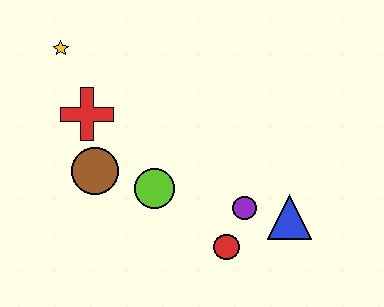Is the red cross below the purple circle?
No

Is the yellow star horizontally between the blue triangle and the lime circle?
No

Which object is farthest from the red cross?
The blue triangle is farthest from the red cross.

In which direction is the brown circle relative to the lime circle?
The brown circle is to the left of the lime circle.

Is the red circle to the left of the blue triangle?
Yes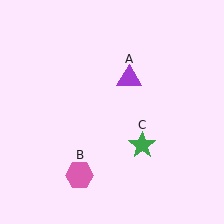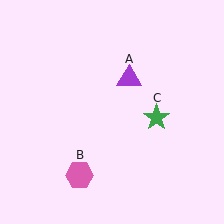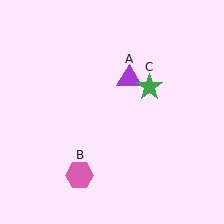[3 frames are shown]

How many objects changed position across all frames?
1 object changed position: green star (object C).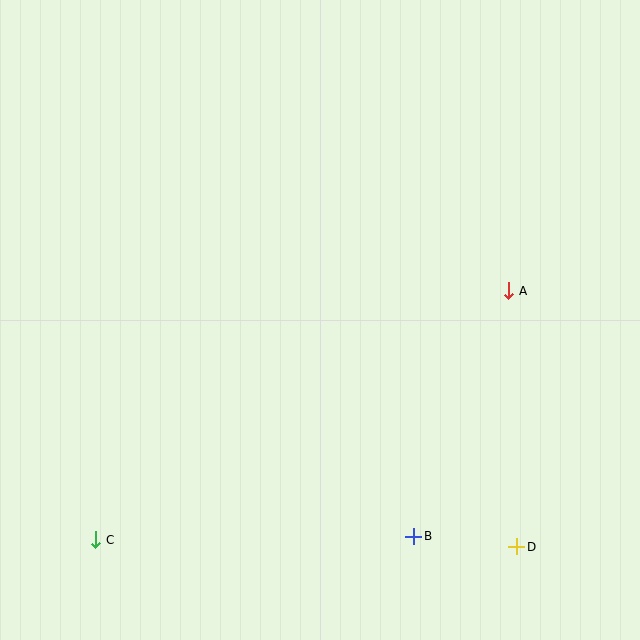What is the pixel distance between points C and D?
The distance between C and D is 421 pixels.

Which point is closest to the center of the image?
Point A at (509, 291) is closest to the center.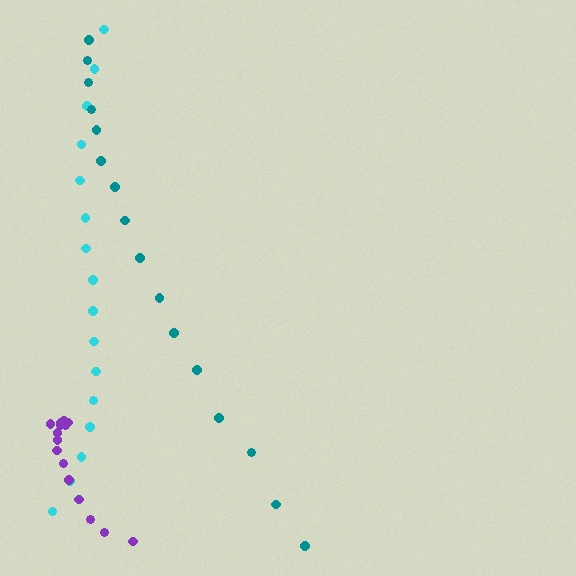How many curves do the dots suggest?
There are 3 distinct paths.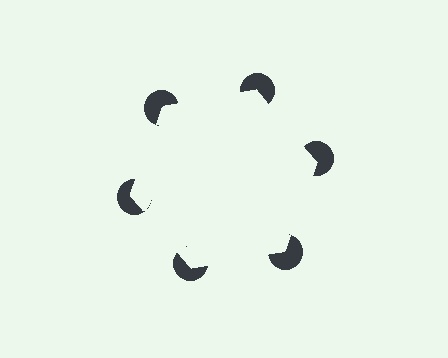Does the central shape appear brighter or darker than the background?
It typically appears slightly brighter than the background, even though no actual brightness change is drawn.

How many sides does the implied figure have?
6 sides.